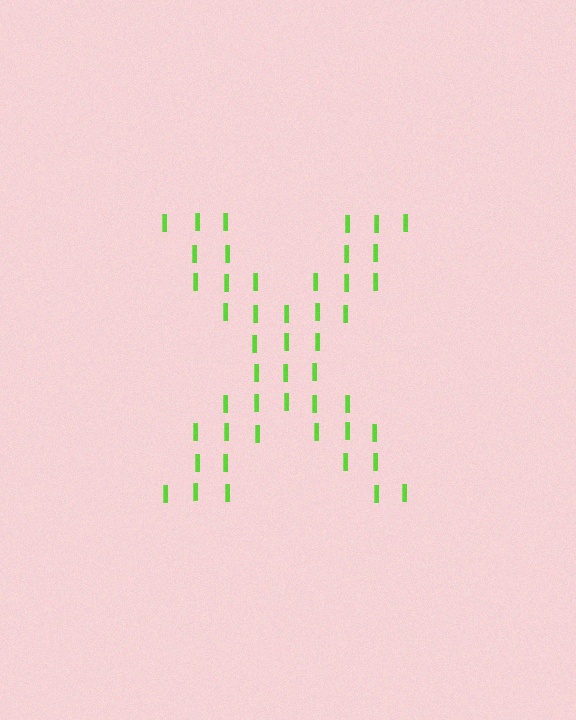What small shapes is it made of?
It is made of small letter I's.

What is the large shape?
The large shape is the letter X.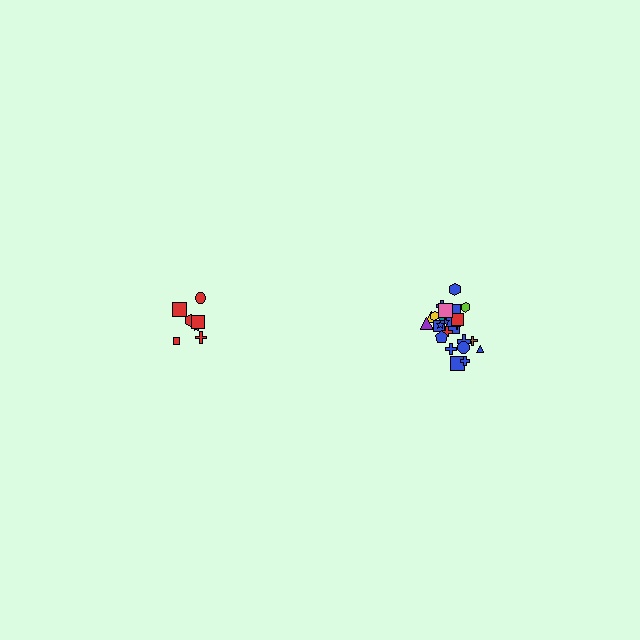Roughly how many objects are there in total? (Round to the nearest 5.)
Roughly 35 objects in total.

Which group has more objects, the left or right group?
The right group.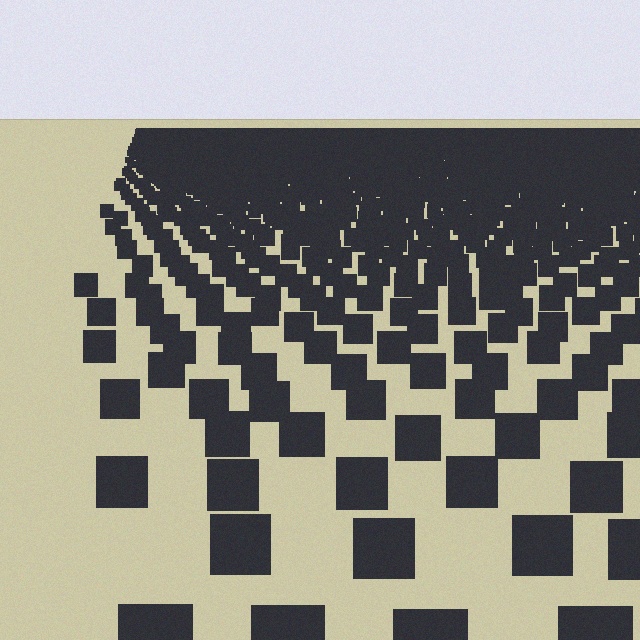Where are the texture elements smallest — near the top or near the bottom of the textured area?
Near the top.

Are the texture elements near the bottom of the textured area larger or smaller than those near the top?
Larger. Near the bottom, elements are closer to the viewer and appear at a bigger on-screen size.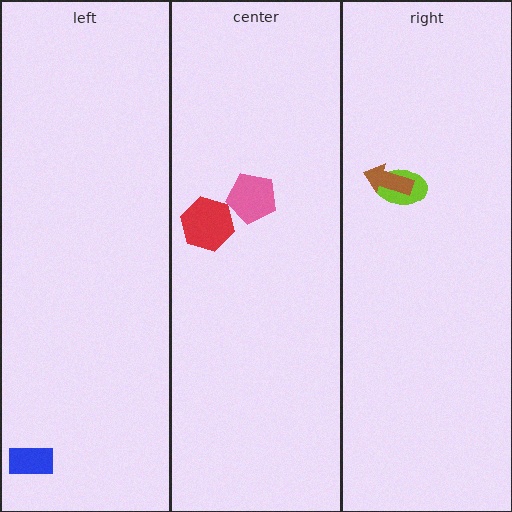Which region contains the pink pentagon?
The center region.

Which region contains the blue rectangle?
The left region.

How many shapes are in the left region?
1.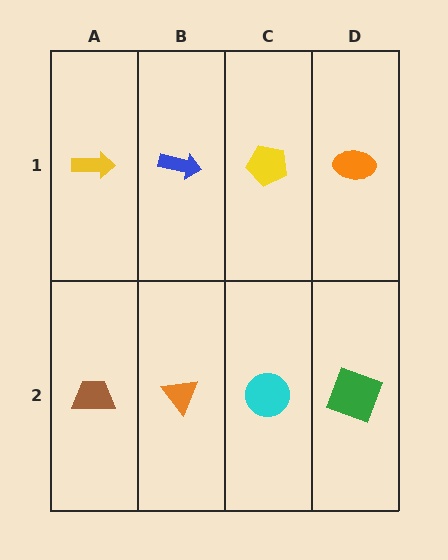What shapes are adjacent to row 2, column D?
An orange ellipse (row 1, column D), a cyan circle (row 2, column C).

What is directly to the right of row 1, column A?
A blue arrow.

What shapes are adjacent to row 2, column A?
A yellow arrow (row 1, column A), an orange triangle (row 2, column B).